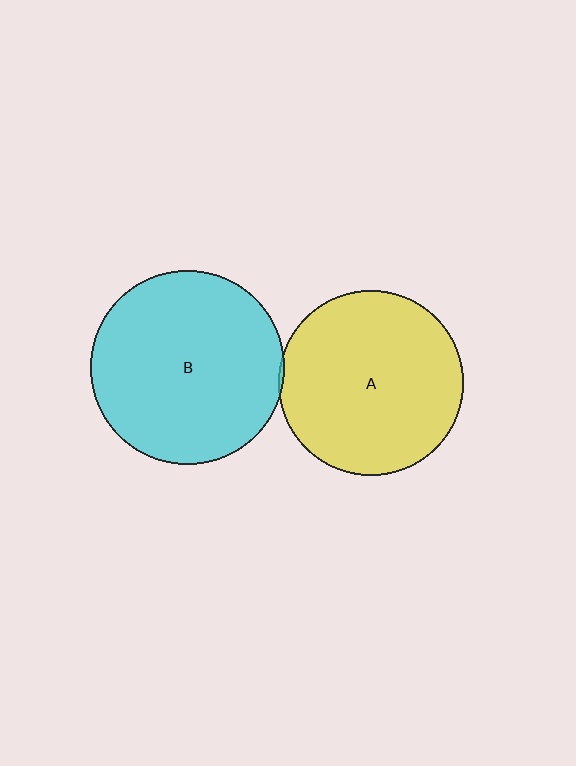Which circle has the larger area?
Circle B (cyan).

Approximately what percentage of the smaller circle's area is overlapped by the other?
Approximately 5%.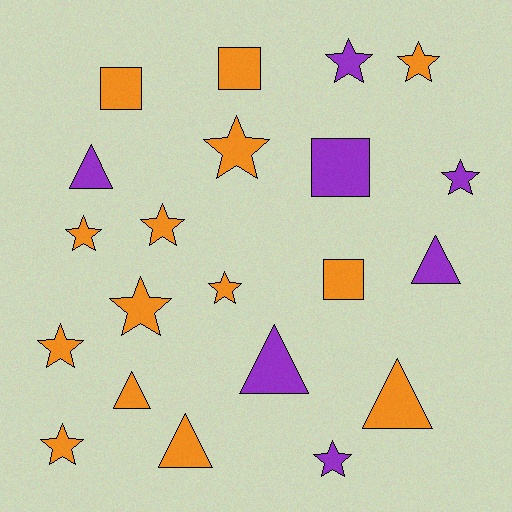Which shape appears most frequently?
Star, with 11 objects.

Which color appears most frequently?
Orange, with 14 objects.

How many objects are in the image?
There are 21 objects.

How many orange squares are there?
There are 3 orange squares.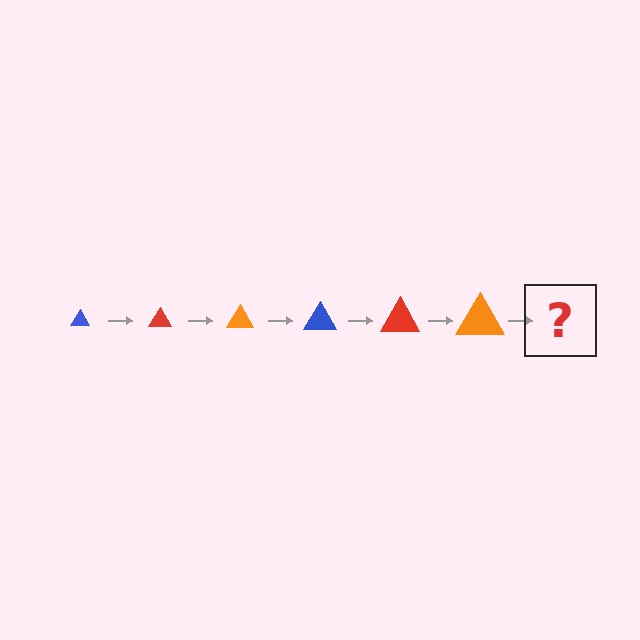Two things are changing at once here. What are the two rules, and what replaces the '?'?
The two rules are that the triangle grows larger each step and the color cycles through blue, red, and orange. The '?' should be a blue triangle, larger than the previous one.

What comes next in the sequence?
The next element should be a blue triangle, larger than the previous one.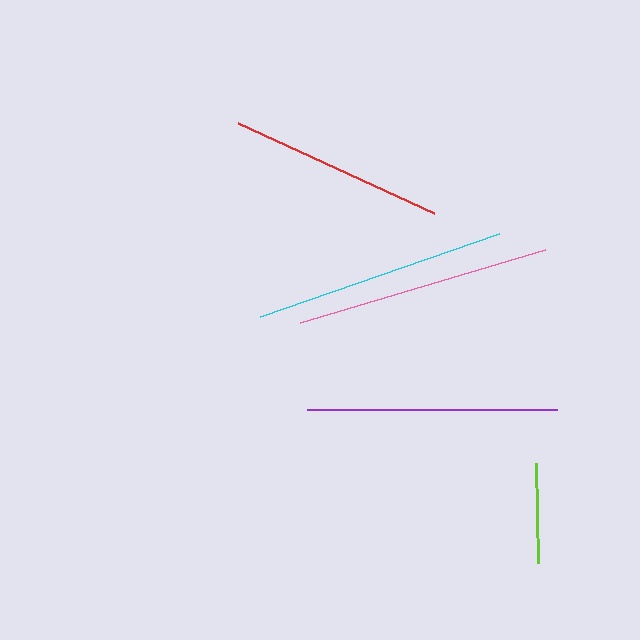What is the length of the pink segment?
The pink segment is approximately 256 pixels long.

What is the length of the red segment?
The red segment is approximately 216 pixels long.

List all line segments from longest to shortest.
From longest to shortest: pink, cyan, purple, red, lime.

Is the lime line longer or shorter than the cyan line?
The cyan line is longer than the lime line.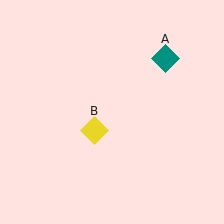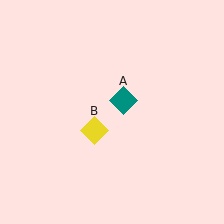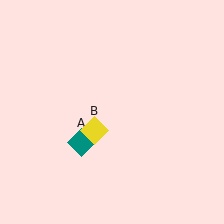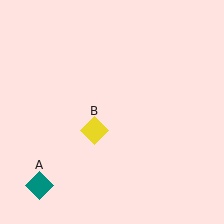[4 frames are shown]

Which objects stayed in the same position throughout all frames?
Yellow diamond (object B) remained stationary.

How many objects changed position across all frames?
1 object changed position: teal diamond (object A).